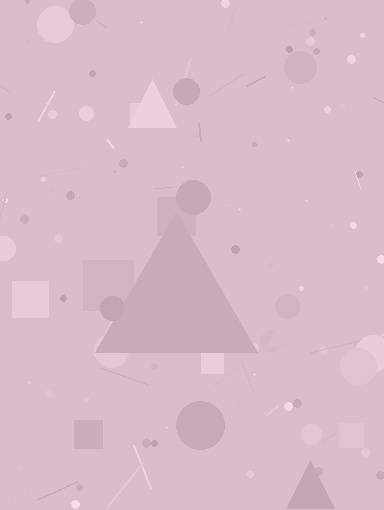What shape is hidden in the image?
A triangle is hidden in the image.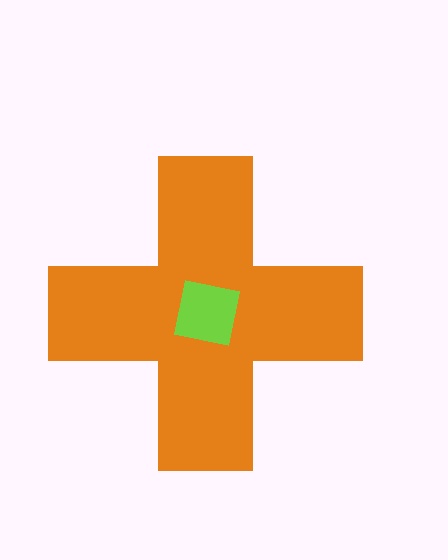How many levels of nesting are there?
2.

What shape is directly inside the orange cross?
The lime square.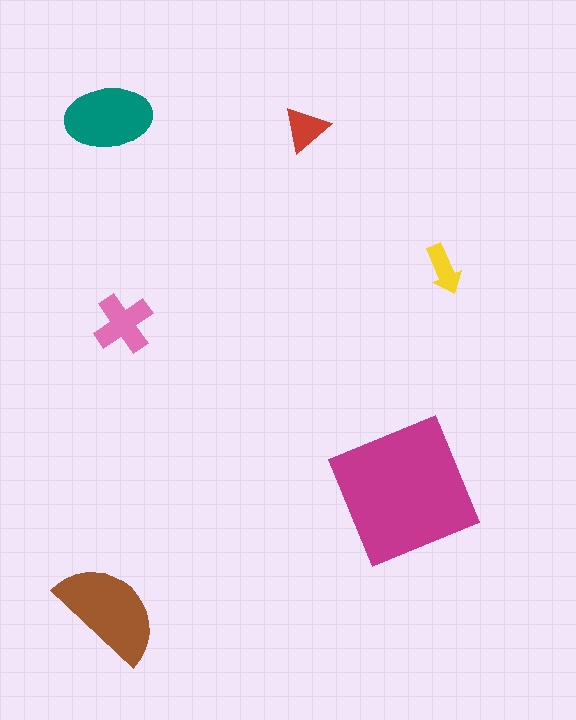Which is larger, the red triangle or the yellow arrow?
The red triangle.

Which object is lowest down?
The brown semicircle is bottommost.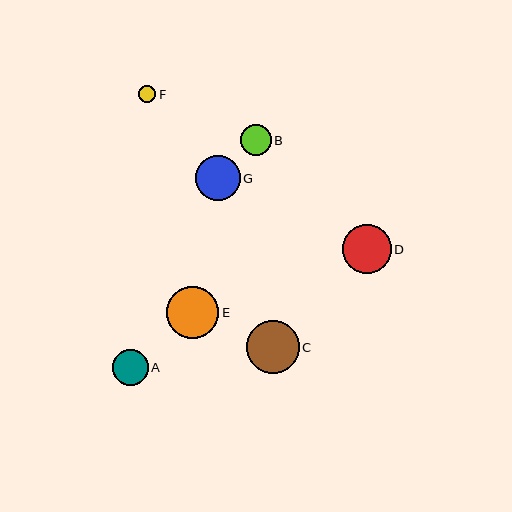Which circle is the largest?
Circle C is the largest with a size of approximately 53 pixels.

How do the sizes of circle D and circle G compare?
Circle D and circle G are approximately the same size.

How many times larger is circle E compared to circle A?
Circle E is approximately 1.5 times the size of circle A.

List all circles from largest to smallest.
From largest to smallest: C, E, D, G, A, B, F.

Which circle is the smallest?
Circle F is the smallest with a size of approximately 17 pixels.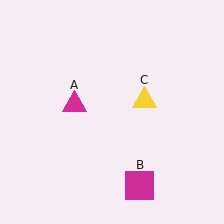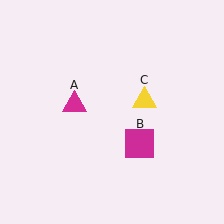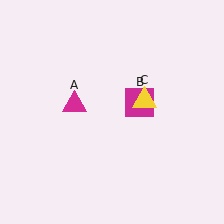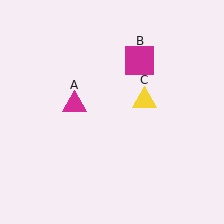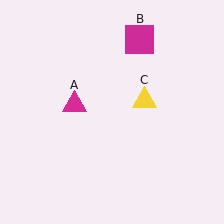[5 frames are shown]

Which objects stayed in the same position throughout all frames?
Magenta triangle (object A) and yellow triangle (object C) remained stationary.